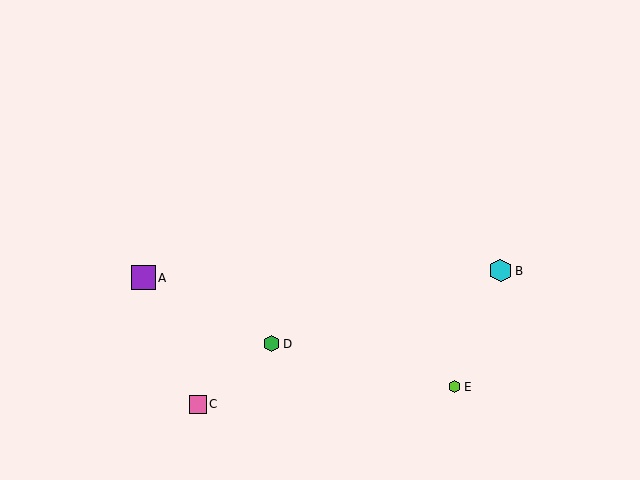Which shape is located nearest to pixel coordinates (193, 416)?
The pink square (labeled C) at (198, 404) is nearest to that location.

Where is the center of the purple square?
The center of the purple square is at (143, 278).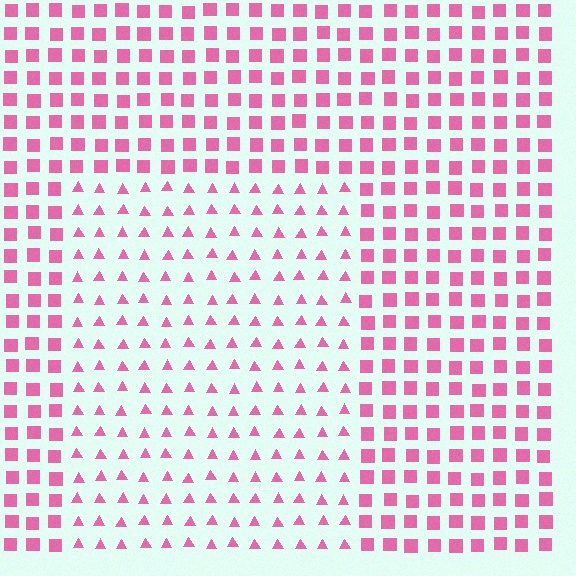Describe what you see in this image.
The image is filled with small pink elements arranged in a uniform grid. A rectangle-shaped region contains triangles, while the surrounding area contains squares. The boundary is defined purely by the change in element shape.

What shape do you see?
I see a rectangle.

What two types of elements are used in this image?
The image uses triangles inside the rectangle region and squares outside it.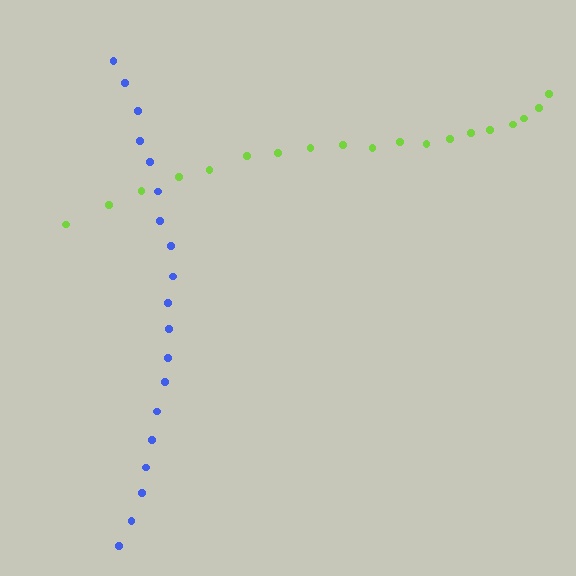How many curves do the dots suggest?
There are 2 distinct paths.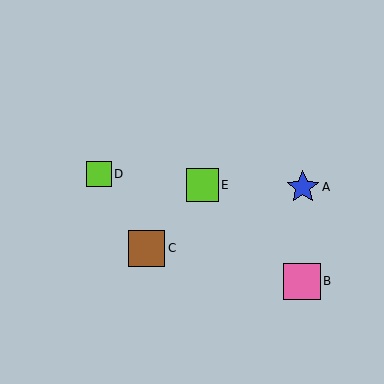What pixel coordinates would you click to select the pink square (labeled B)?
Click at (302, 281) to select the pink square B.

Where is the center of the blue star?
The center of the blue star is at (303, 187).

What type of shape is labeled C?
Shape C is a brown square.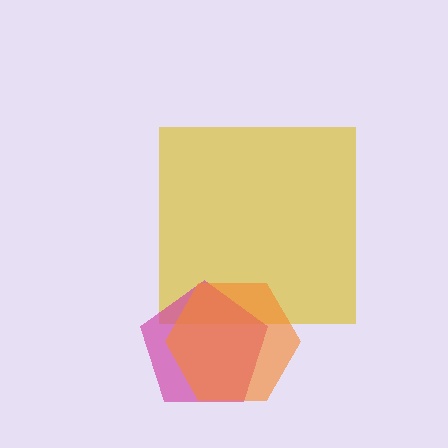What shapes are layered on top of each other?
The layered shapes are: a yellow square, a magenta pentagon, an orange hexagon.